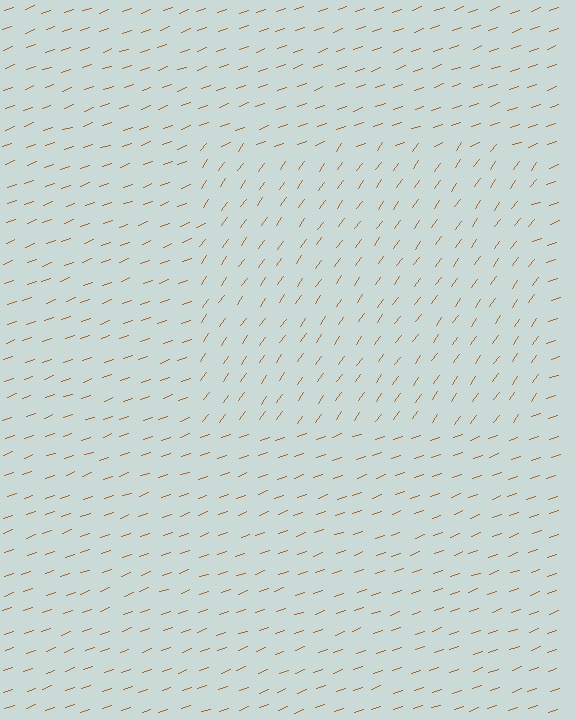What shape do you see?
I see a rectangle.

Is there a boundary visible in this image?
Yes, there is a texture boundary formed by a change in line orientation.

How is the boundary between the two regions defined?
The boundary is defined purely by a change in line orientation (approximately 35 degrees difference). All lines are the same color and thickness.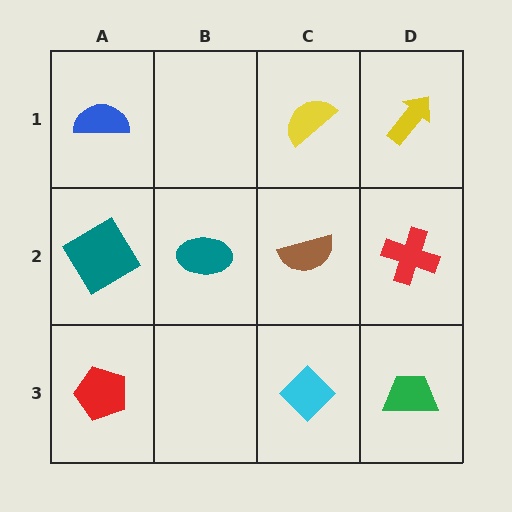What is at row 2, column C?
A brown semicircle.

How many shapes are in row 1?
3 shapes.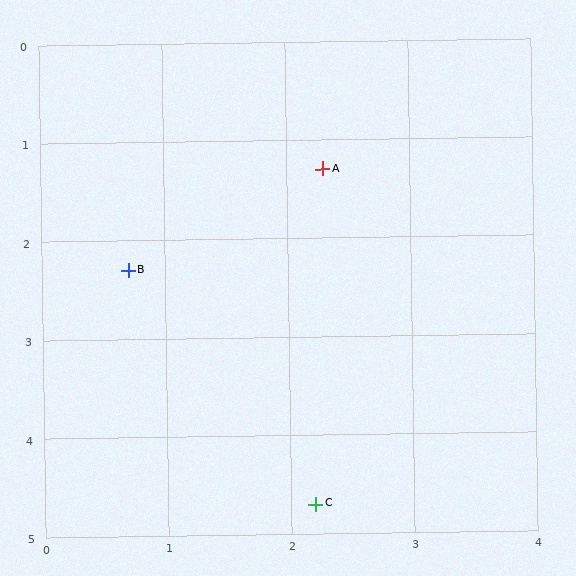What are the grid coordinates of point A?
Point A is at approximately (2.3, 1.3).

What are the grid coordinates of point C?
Point C is at approximately (2.2, 4.7).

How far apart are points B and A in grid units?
Points B and A are about 1.9 grid units apart.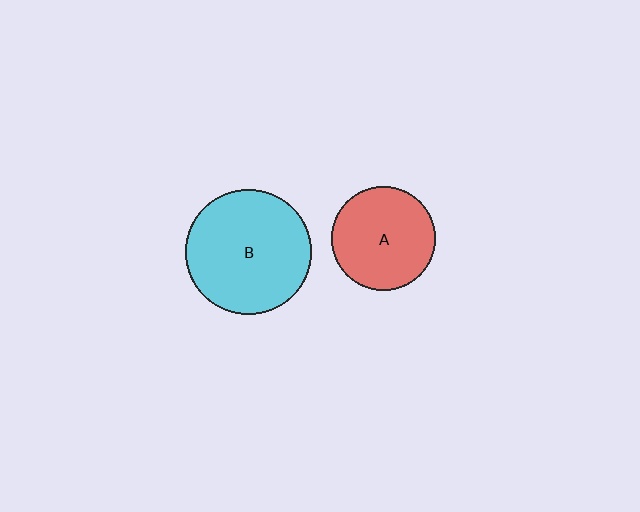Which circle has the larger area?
Circle B (cyan).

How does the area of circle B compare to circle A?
Approximately 1.4 times.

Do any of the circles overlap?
No, none of the circles overlap.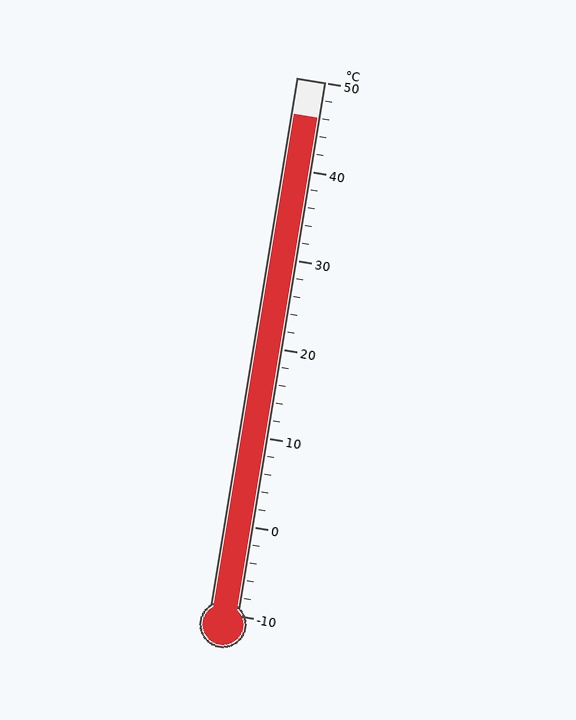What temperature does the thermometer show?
The thermometer shows approximately 46°C.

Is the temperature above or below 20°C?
The temperature is above 20°C.